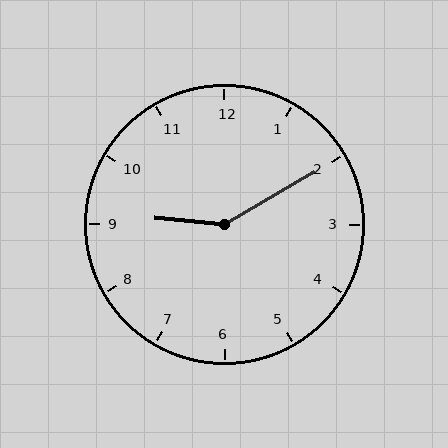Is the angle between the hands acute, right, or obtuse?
It is obtuse.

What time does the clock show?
9:10.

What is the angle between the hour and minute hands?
Approximately 145 degrees.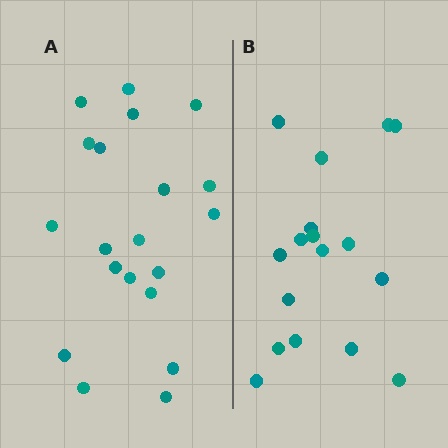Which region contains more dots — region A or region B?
Region A (the left region) has more dots.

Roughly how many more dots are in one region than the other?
Region A has just a few more — roughly 2 or 3 more dots than region B.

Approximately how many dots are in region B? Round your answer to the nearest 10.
About 20 dots. (The exact count is 17, which rounds to 20.)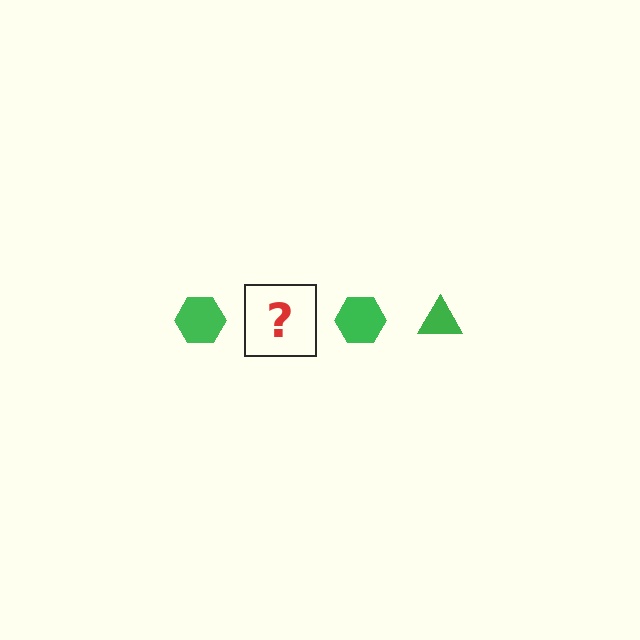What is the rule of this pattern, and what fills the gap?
The rule is that the pattern cycles through hexagon, triangle shapes in green. The gap should be filled with a green triangle.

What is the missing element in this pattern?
The missing element is a green triangle.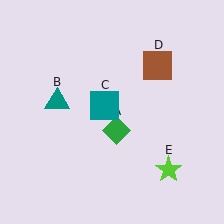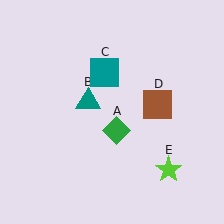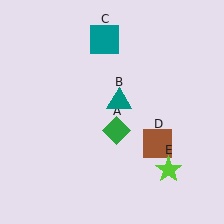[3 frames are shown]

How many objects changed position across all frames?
3 objects changed position: teal triangle (object B), teal square (object C), brown square (object D).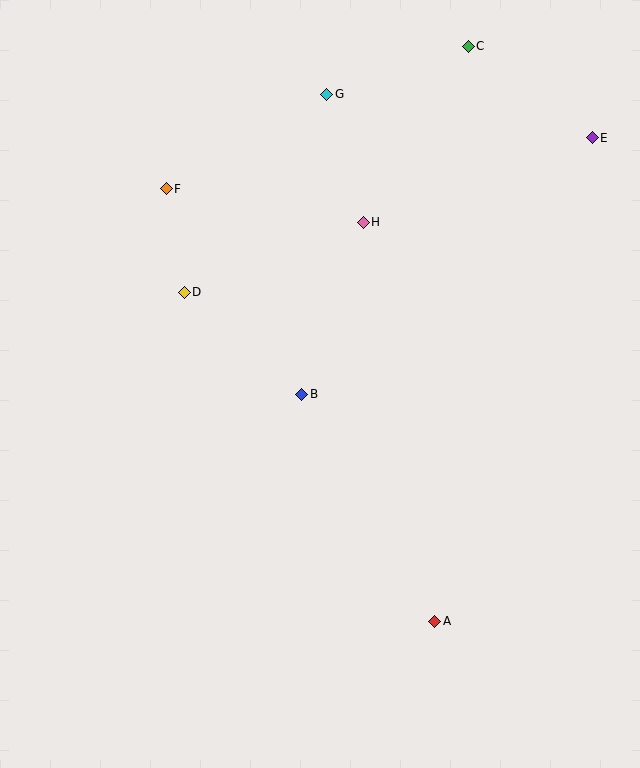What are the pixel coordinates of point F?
Point F is at (166, 189).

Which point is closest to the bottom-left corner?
Point A is closest to the bottom-left corner.